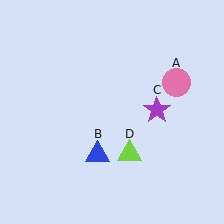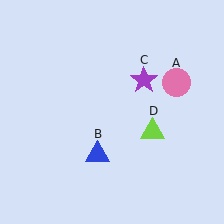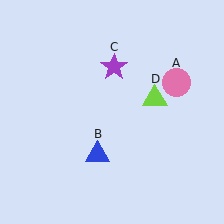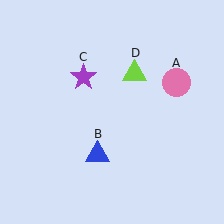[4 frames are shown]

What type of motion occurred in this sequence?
The purple star (object C), lime triangle (object D) rotated counterclockwise around the center of the scene.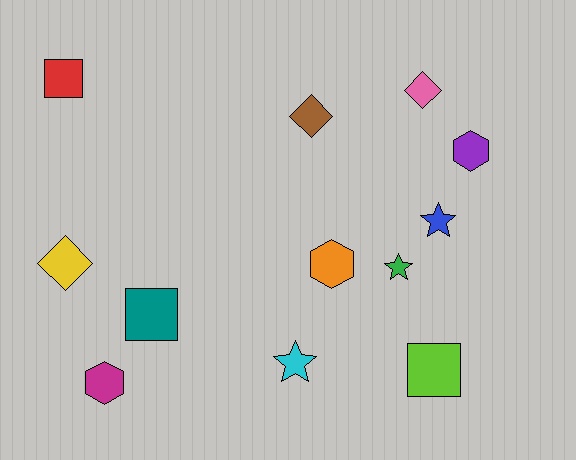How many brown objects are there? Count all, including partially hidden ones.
There is 1 brown object.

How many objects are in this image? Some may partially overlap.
There are 12 objects.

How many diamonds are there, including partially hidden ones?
There are 3 diamonds.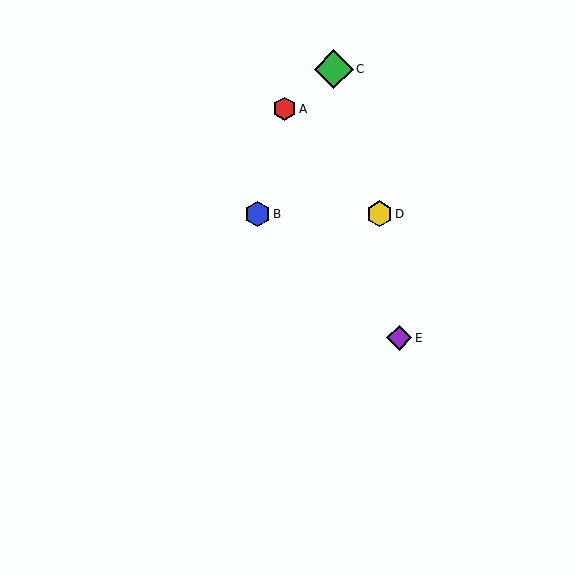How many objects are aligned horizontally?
2 objects (B, D) are aligned horizontally.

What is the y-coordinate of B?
Object B is at y≈214.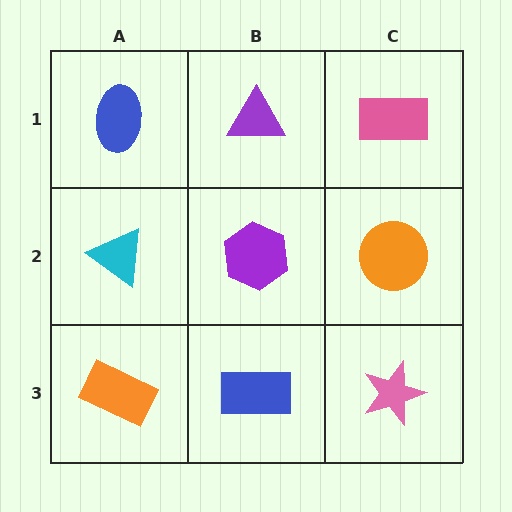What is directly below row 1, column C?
An orange circle.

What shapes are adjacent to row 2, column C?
A pink rectangle (row 1, column C), a pink star (row 3, column C), a purple hexagon (row 2, column B).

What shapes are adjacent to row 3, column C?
An orange circle (row 2, column C), a blue rectangle (row 3, column B).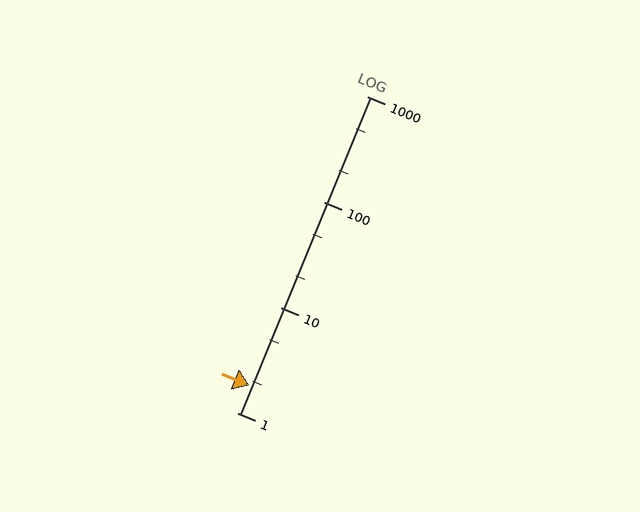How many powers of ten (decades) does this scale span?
The scale spans 3 decades, from 1 to 1000.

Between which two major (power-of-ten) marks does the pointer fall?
The pointer is between 1 and 10.